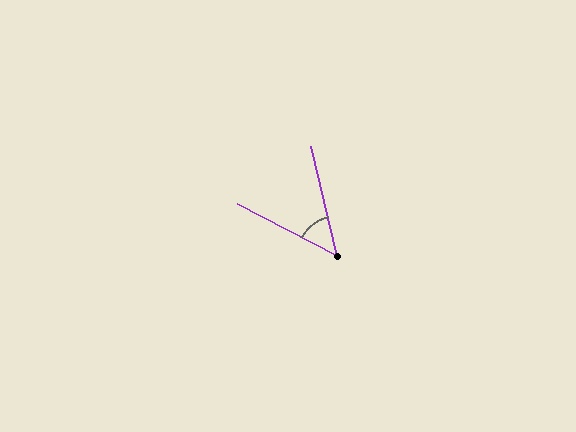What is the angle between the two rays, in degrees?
Approximately 49 degrees.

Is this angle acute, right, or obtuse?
It is acute.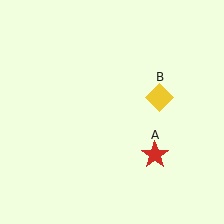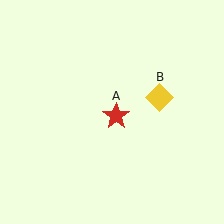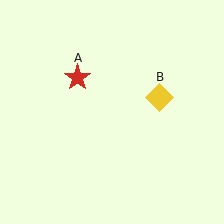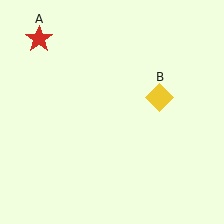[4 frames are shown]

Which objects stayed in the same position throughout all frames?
Yellow diamond (object B) remained stationary.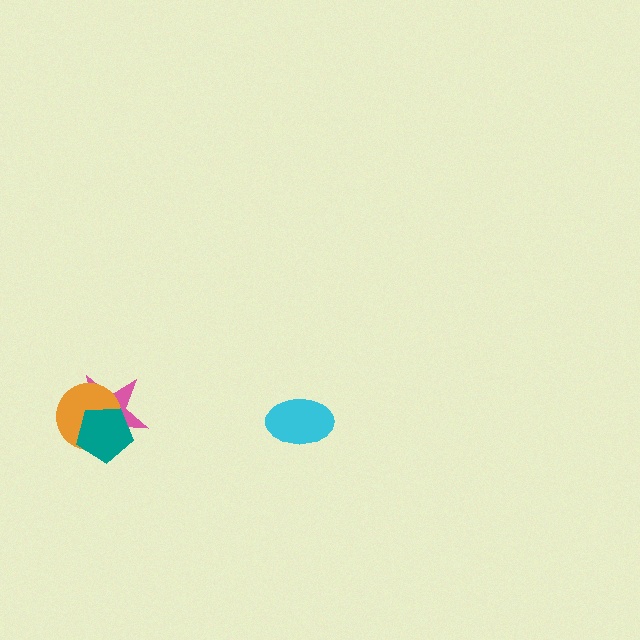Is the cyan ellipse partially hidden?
No, no other shape covers it.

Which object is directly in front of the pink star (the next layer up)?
The orange circle is directly in front of the pink star.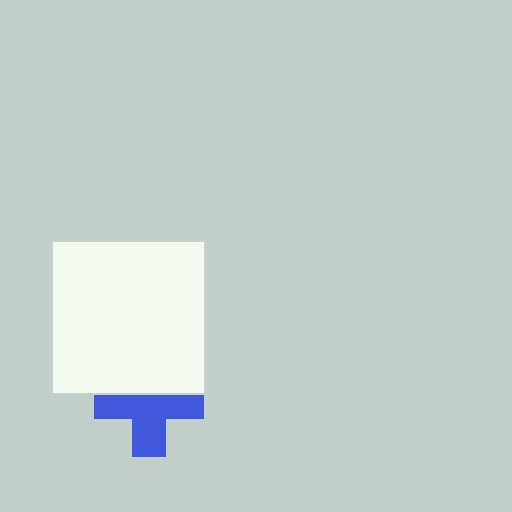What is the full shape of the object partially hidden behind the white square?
The partially hidden object is a blue cross.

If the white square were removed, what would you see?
You would see the complete blue cross.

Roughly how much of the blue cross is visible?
About half of it is visible (roughly 62%).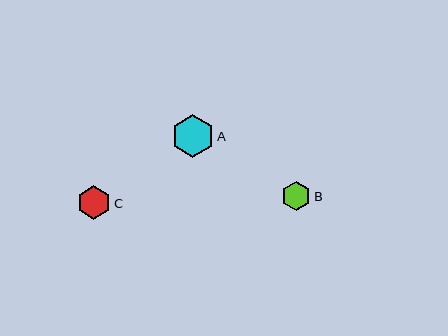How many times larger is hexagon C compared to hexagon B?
Hexagon C is approximately 1.1 times the size of hexagon B.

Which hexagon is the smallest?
Hexagon B is the smallest with a size of approximately 29 pixels.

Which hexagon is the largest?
Hexagon A is the largest with a size of approximately 43 pixels.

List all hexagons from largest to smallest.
From largest to smallest: A, C, B.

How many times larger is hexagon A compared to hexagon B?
Hexagon A is approximately 1.5 times the size of hexagon B.